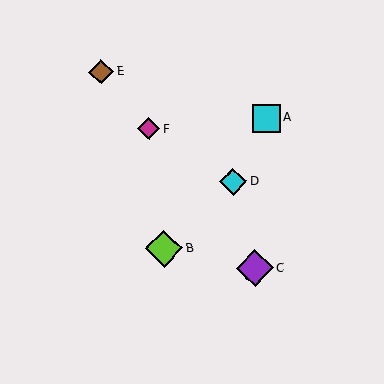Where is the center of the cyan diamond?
The center of the cyan diamond is at (233, 182).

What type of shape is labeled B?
Shape B is a lime diamond.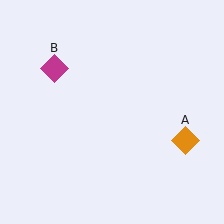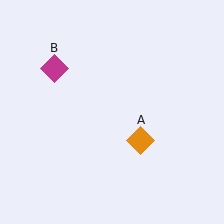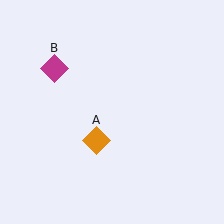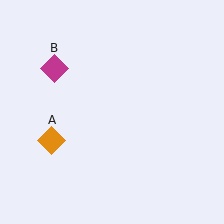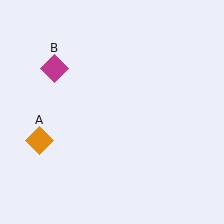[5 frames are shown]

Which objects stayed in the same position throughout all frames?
Magenta diamond (object B) remained stationary.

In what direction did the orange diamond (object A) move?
The orange diamond (object A) moved left.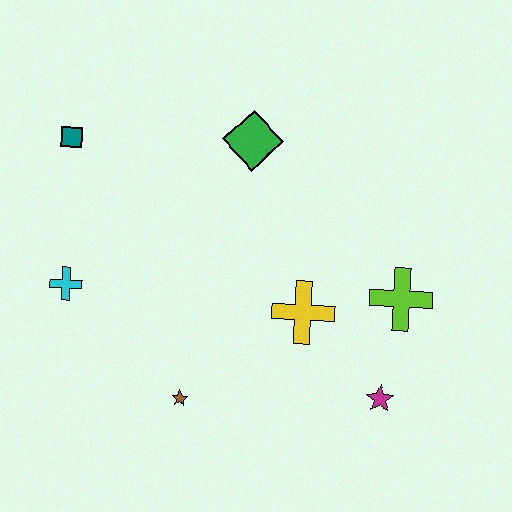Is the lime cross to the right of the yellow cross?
Yes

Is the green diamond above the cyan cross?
Yes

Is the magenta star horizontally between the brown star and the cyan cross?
No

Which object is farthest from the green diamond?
The magenta star is farthest from the green diamond.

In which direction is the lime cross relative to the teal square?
The lime cross is to the right of the teal square.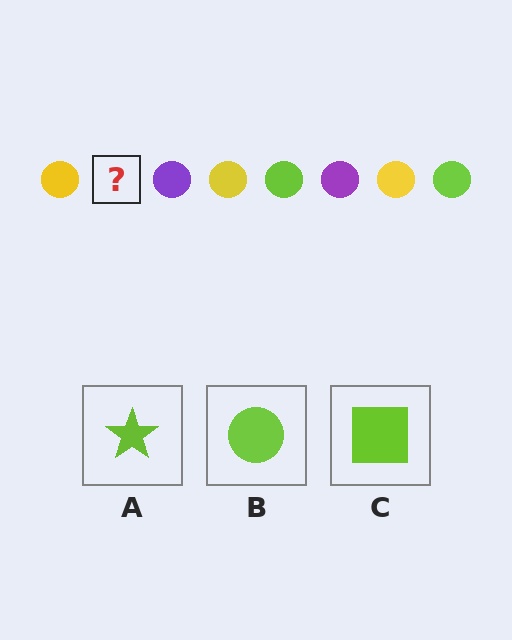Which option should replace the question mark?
Option B.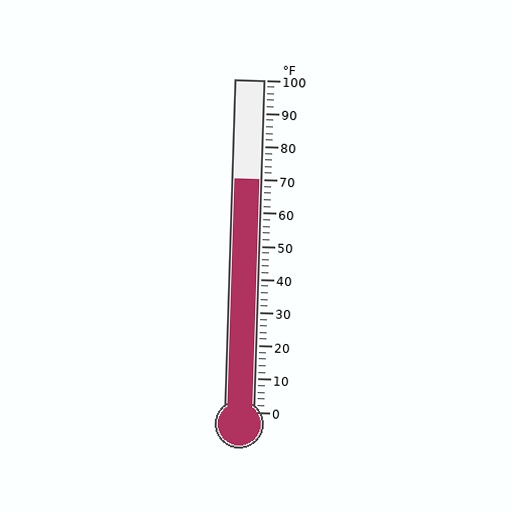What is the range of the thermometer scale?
The thermometer scale ranges from 0°F to 100°F.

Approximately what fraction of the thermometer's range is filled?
The thermometer is filled to approximately 70% of its range.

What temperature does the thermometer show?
The thermometer shows approximately 70°F.